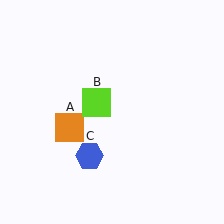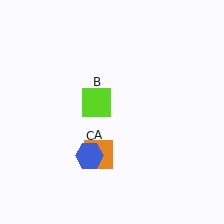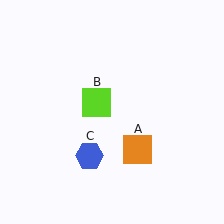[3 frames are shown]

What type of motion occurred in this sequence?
The orange square (object A) rotated counterclockwise around the center of the scene.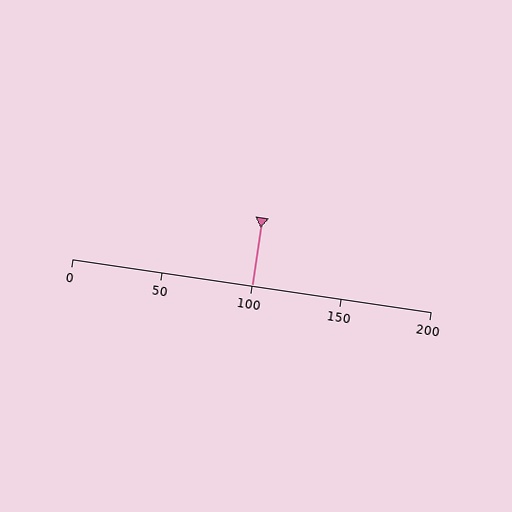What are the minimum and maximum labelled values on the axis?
The axis runs from 0 to 200.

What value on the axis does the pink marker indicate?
The marker indicates approximately 100.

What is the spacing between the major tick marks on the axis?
The major ticks are spaced 50 apart.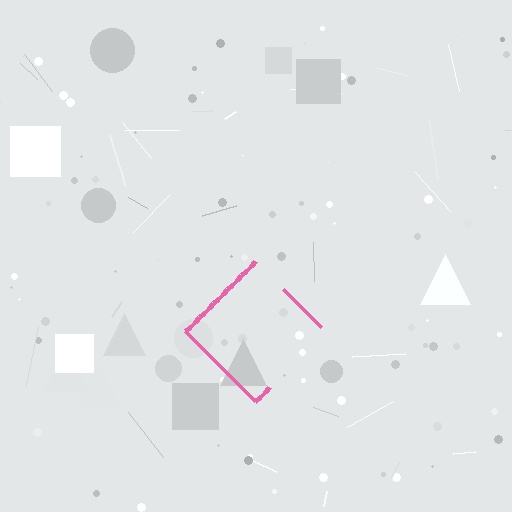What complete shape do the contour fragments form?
The contour fragments form a diamond.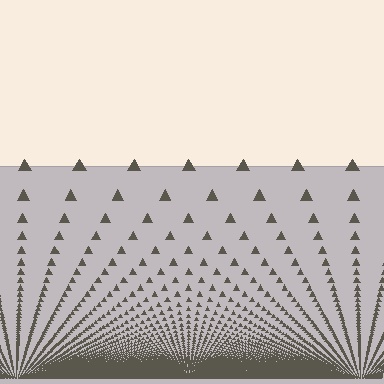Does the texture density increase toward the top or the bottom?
Density increases toward the bottom.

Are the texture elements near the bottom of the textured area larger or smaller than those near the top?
Smaller. The gradient is inverted — elements near the bottom are smaller and denser.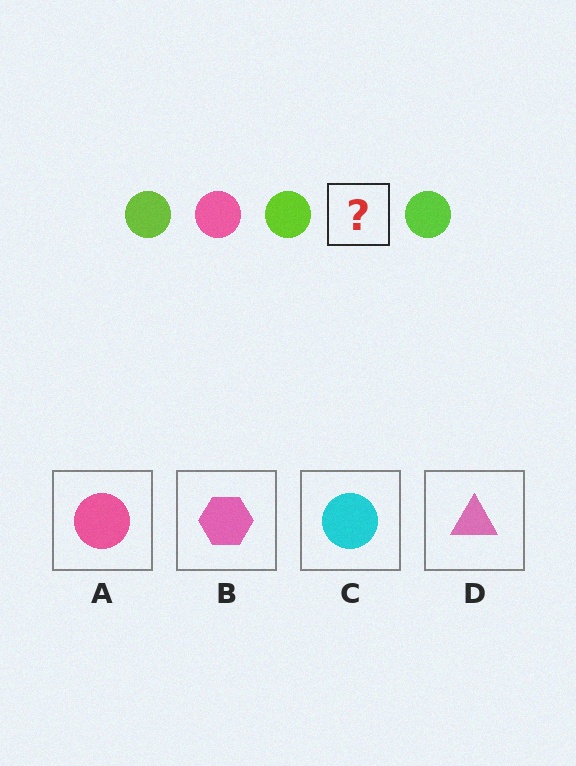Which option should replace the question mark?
Option A.